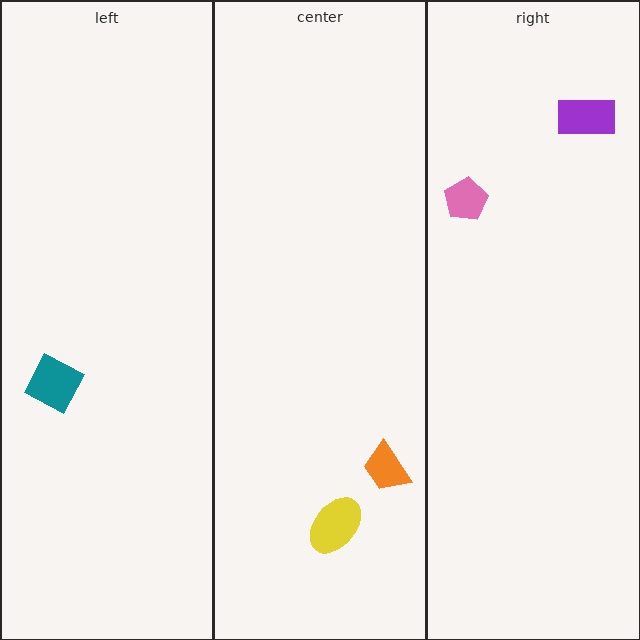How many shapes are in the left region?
1.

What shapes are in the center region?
The yellow ellipse, the orange trapezoid.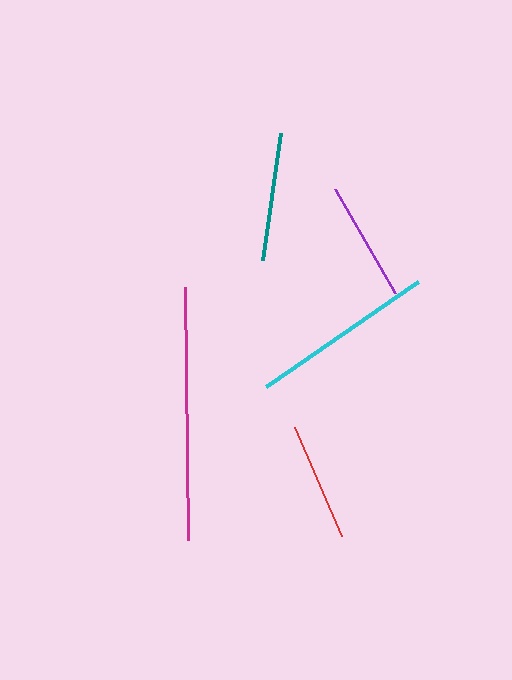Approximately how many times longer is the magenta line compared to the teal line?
The magenta line is approximately 2.0 times the length of the teal line.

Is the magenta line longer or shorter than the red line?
The magenta line is longer than the red line.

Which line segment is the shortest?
The red line is the shortest at approximately 118 pixels.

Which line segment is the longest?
The magenta line is the longest at approximately 253 pixels.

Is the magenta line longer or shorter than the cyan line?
The magenta line is longer than the cyan line.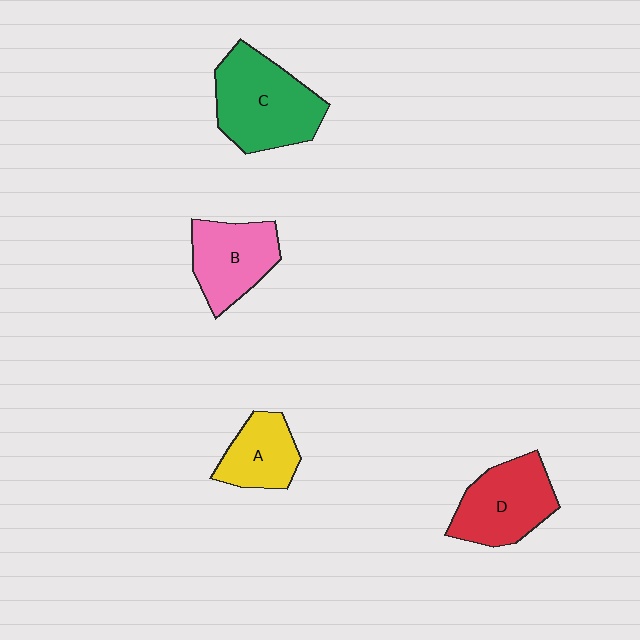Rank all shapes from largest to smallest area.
From largest to smallest: C (green), D (red), B (pink), A (yellow).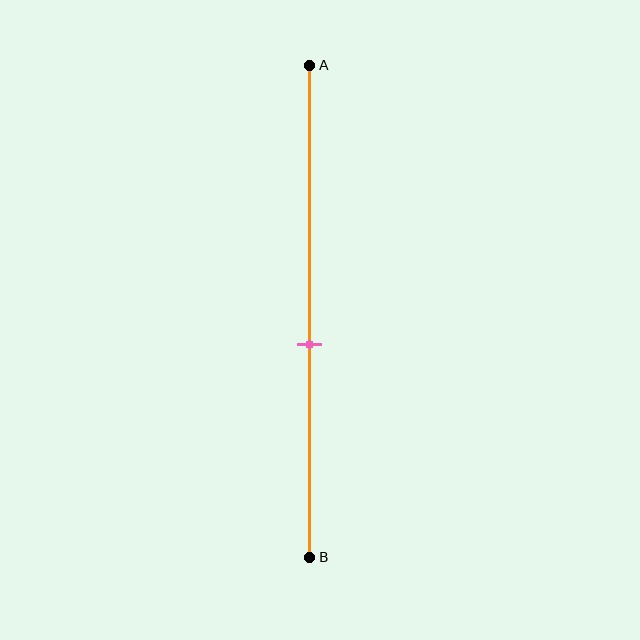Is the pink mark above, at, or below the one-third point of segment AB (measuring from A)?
The pink mark is below the one-third point of segment AB.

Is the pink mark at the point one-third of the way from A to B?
No, the mark is at about 55% from A, not at the 33% one-third point.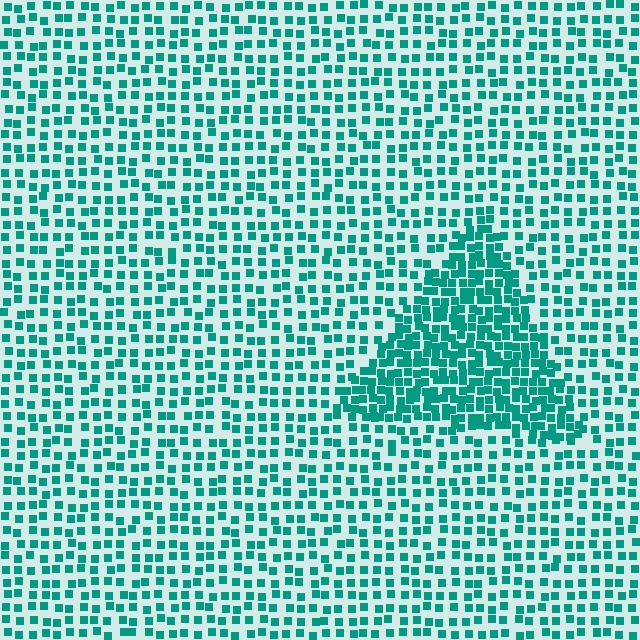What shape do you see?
I see a triangle.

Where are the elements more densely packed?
The elements are more densely packed inside the triangle boundary.